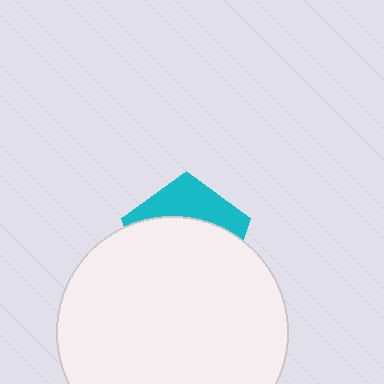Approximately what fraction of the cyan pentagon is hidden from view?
Roughly 68% of the cyan pentagon is hidden behind the white circle.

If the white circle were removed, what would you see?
You would see the complete cyan pentagon.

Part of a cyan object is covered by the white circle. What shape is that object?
It is a pentagon.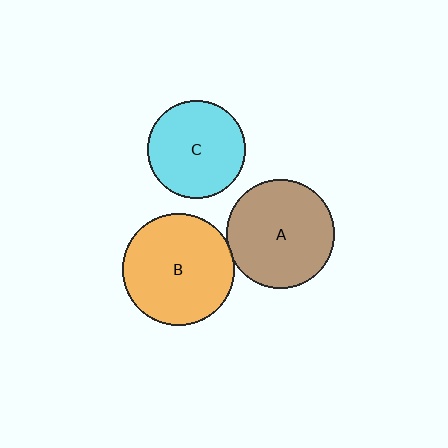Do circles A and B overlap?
Yes.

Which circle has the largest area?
Circle B (orange).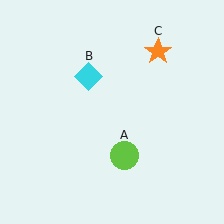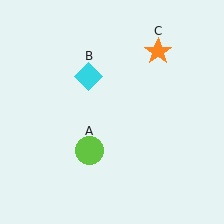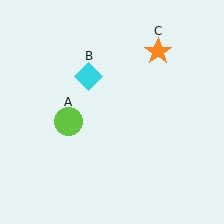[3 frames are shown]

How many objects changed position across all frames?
1 object changed position: lime circle (object A).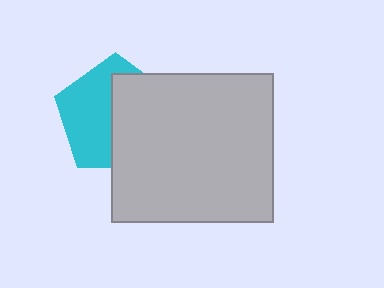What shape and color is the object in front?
The object in front is a light gray rectangle.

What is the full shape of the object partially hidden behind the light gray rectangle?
The partially hidden object is a cyan pentagon.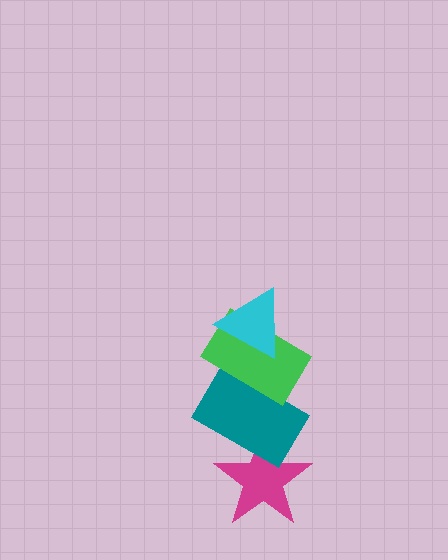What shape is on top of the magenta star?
The teal rectangle is on top of the magenta star.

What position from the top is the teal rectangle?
The teal rectangle is 3rd from the top.